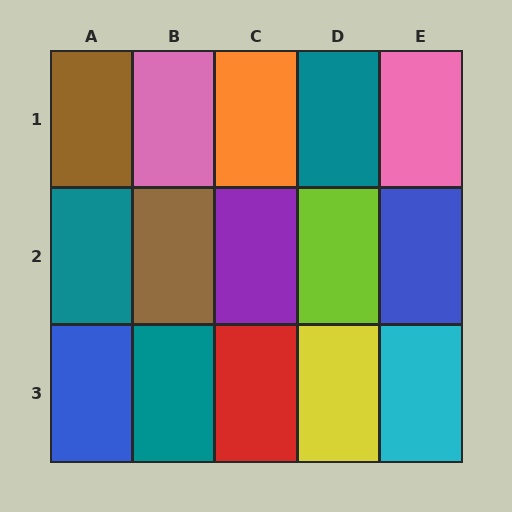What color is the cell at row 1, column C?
Orange.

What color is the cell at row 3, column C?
Red.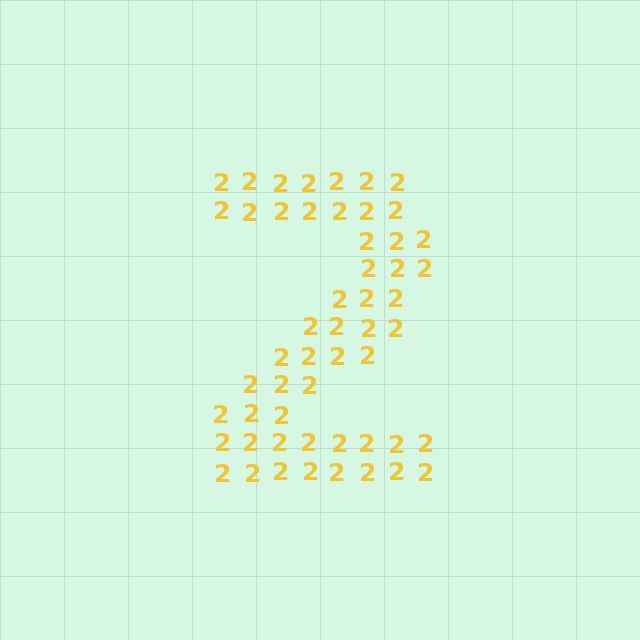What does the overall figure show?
The overall figure shows the digit 2.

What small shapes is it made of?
It is made of small digit 2's.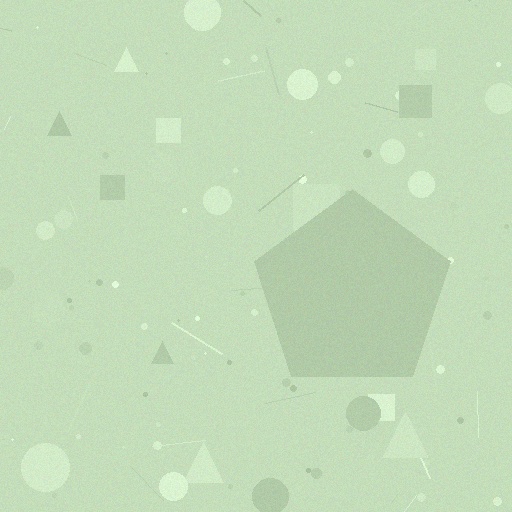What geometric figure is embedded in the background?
A pentagon is embedded in the background.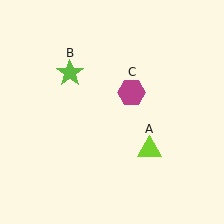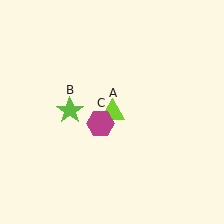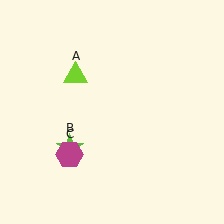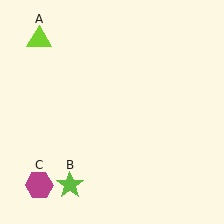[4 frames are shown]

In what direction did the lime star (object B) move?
The lime star (object B) moved down.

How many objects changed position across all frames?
3 objects changed position: lime triangle (object A), lime star (object B), magenta hexagon (object C).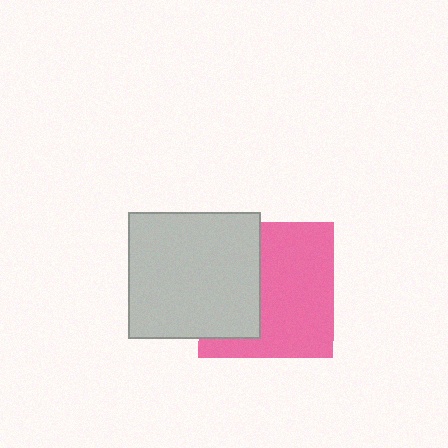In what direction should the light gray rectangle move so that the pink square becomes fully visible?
The light gray rectangle should move left. That is the shortest direction to clear the overlap and leave the pink square fully visible.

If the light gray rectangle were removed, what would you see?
You would see the complete pink square.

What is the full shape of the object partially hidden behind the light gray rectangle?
The partially hidden object is a pink square.